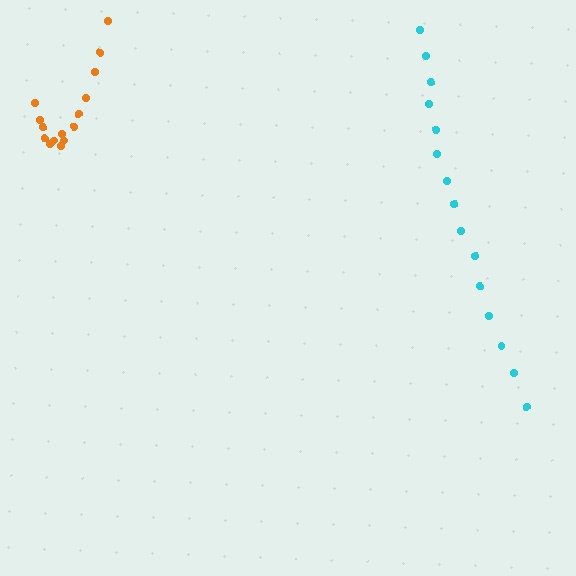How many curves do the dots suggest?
There are 2 distinct paths.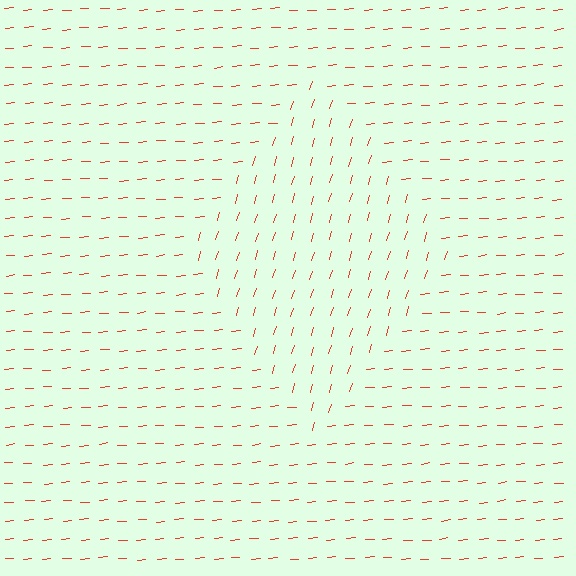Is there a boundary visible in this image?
Yes, there is a texture boundary formed by a change in line orientation.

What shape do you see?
I see a diamond.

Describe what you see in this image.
The image is filled with small red line segments. A diamond region in the image has lines oriented differently from the surrounding lines, creating a visible texture boundary.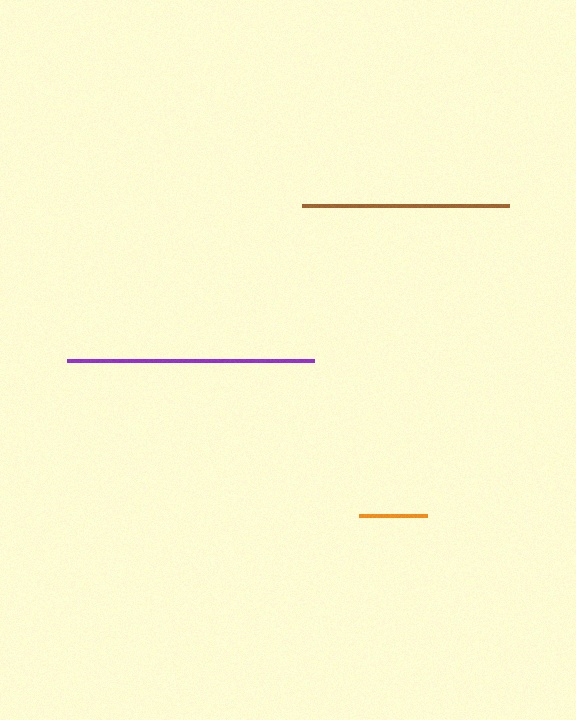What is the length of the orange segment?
The orange segment is approximately 68 pixels long.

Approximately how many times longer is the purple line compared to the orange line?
The purple line is approximately 3.6 times the length of the orange line.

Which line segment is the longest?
The purple line is the longest at approximately 247 pixels.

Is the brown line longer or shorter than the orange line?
The brown line is longer than the orange line.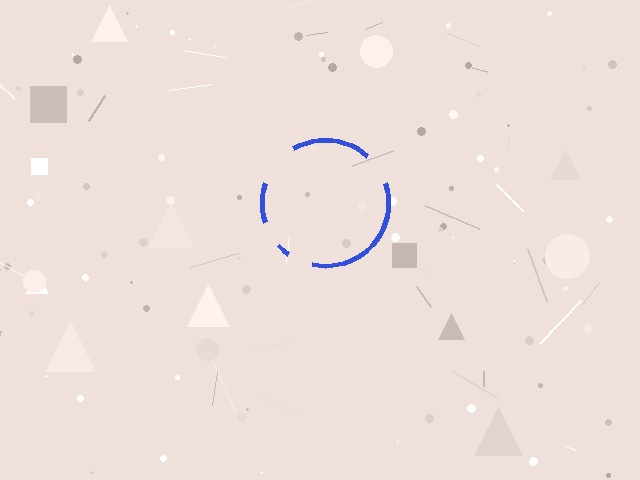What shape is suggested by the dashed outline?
The dashed outline suggests a circle.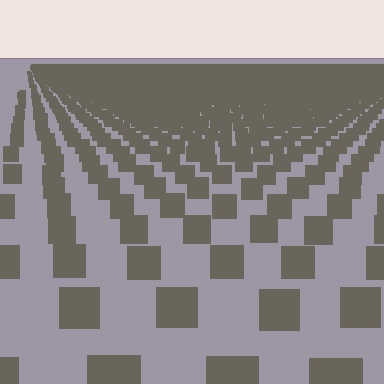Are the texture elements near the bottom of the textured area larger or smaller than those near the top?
Larger. Near the bottom, elements are closer to the viewer and appear at a bigger on-screen size.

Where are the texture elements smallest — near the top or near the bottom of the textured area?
Near the top.